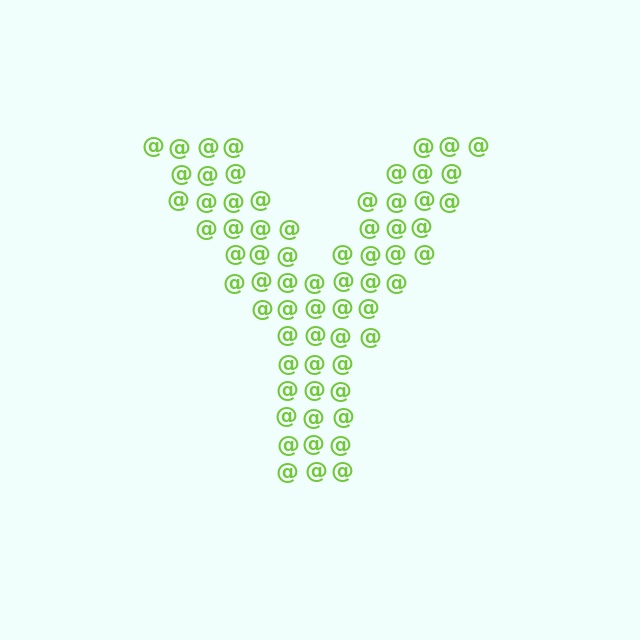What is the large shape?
The large shape is the letter Y.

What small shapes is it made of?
It is made of small at signs.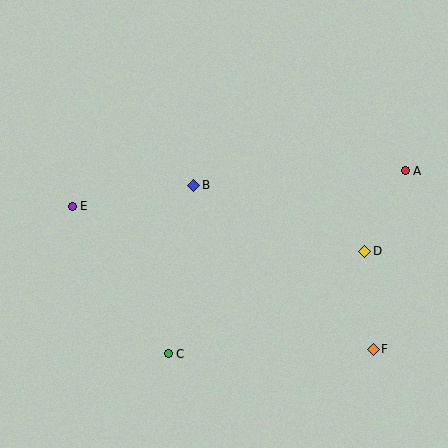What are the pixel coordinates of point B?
Point B is at (194, 185).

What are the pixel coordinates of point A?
Point A is at (405, 171).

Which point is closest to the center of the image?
Point B at (194, 185) is closest to the center.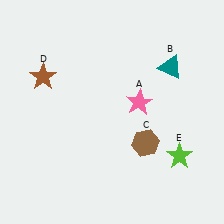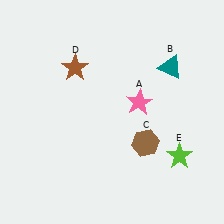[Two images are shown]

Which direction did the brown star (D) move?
The brown star (D) moved right.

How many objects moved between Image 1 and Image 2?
1 object moved between the two images.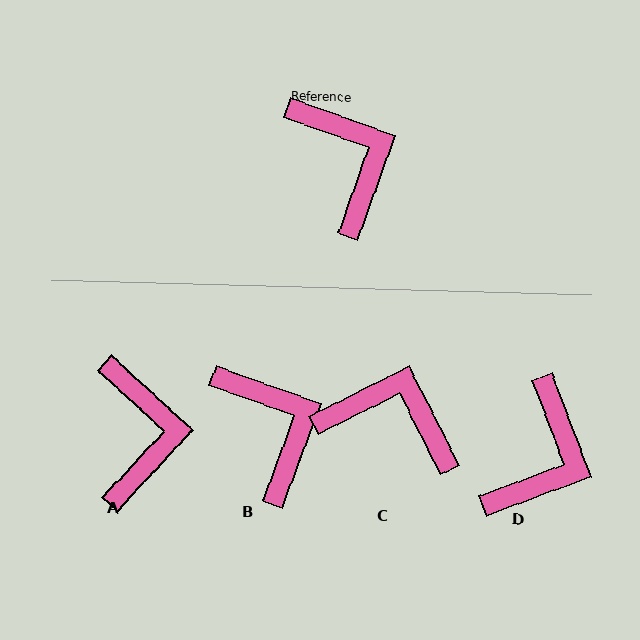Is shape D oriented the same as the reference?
No, it is off by about 50 degrees.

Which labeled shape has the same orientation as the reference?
B.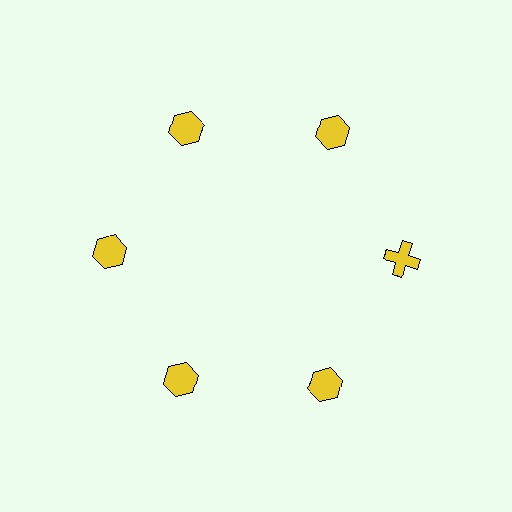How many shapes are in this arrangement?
There are 6 shapes arranged in a ring pattern.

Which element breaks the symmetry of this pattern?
The yellow cross at roughly the 3 o'clock position breaks the symmetry. All other shapes are yellow hexagons.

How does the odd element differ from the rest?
It has a different shape: cross instead of hexagon.